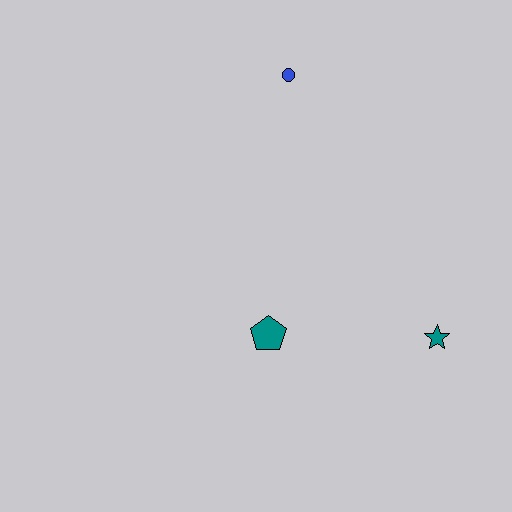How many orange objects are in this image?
There are no orange objects.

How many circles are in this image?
There is 1 circle.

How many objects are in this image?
There are 3 objects.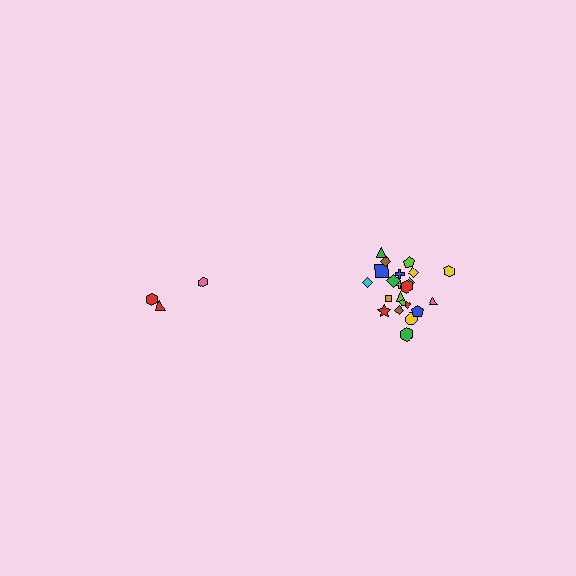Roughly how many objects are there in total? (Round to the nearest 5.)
Roughly 25 objects in total.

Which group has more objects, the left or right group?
The right group.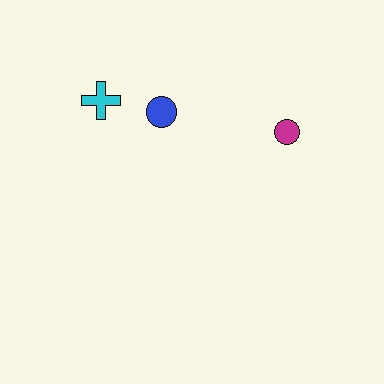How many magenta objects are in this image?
There is 1 magenta object.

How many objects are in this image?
There are 3 objects.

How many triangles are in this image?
There are no triangles.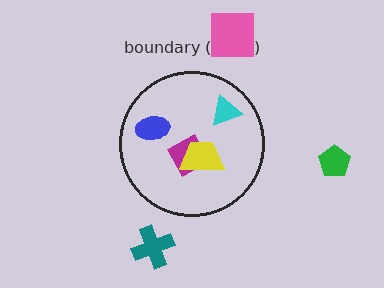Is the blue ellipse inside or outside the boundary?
Inside.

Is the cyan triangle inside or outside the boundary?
Inside.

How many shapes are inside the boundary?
4 inside, 3 outside.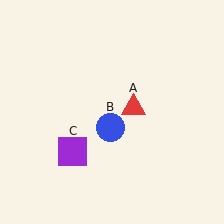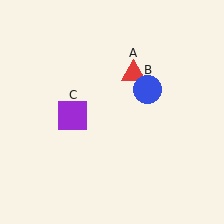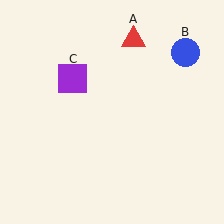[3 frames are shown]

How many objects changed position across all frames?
3 objects changed position: red triangle (object A), blue circle (object B), purple square (object C).